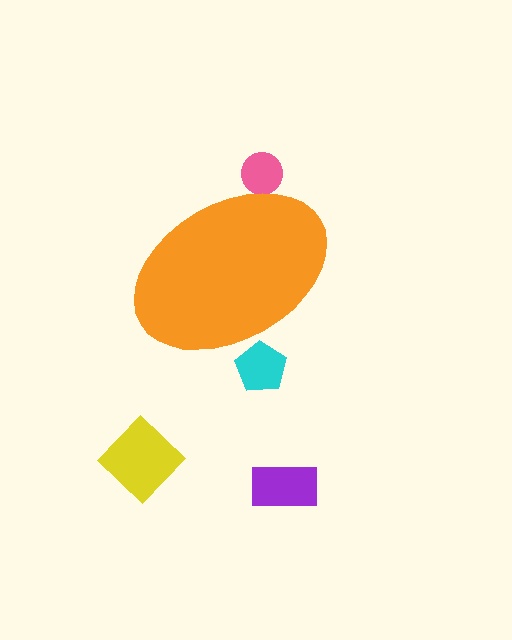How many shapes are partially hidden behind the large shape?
2 shapes are partially hidden.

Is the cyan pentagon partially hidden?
Yes, the cyan pentagon is partially hidden behind the orange ellipse.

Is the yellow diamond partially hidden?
No, the yellow diamond is fully visible.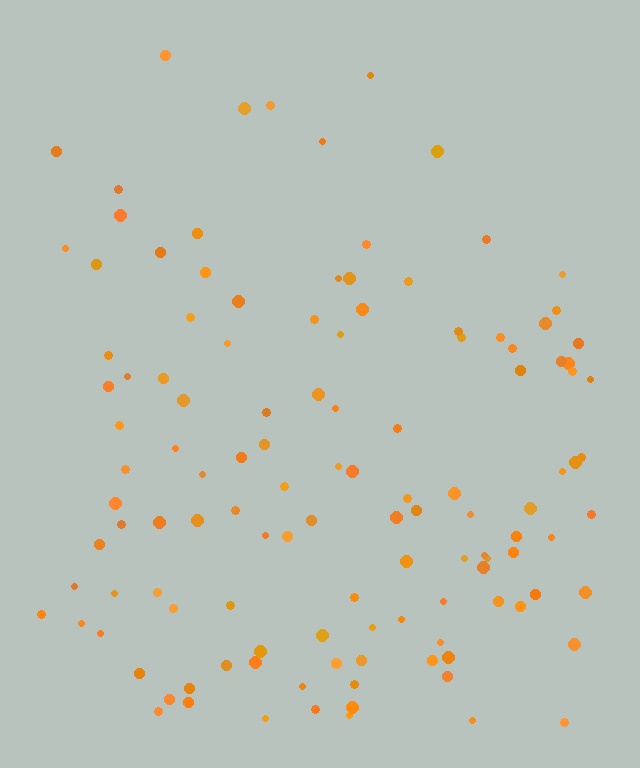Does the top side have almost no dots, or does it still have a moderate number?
Still a moderate number, just noticeably fewer than the bottom.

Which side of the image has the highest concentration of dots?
The bottom.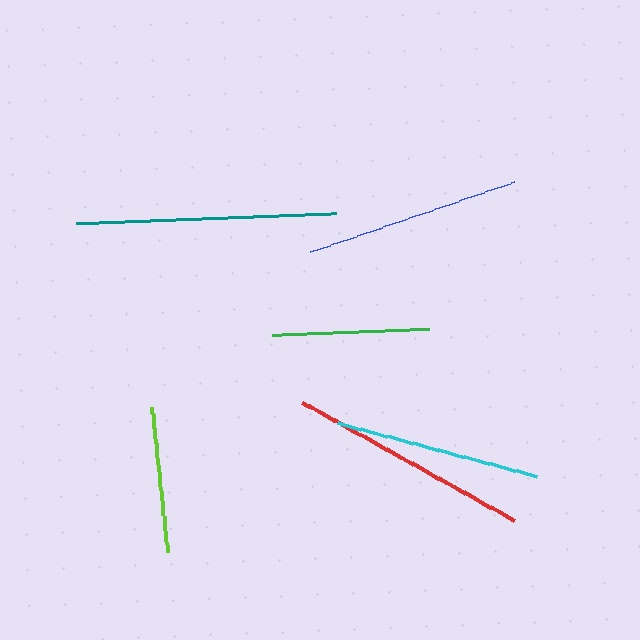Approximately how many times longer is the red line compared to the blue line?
The red line is approximately 1.1 times the length of the blue line.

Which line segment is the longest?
The teal line is the longest at approximately 260 pixels.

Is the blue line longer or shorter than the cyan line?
The blue line is longer than the cyan line.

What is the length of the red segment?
The red segment is approximately 242 pixels long.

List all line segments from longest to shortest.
From longest to shortest: teal, red, blue, cyan, green, lime.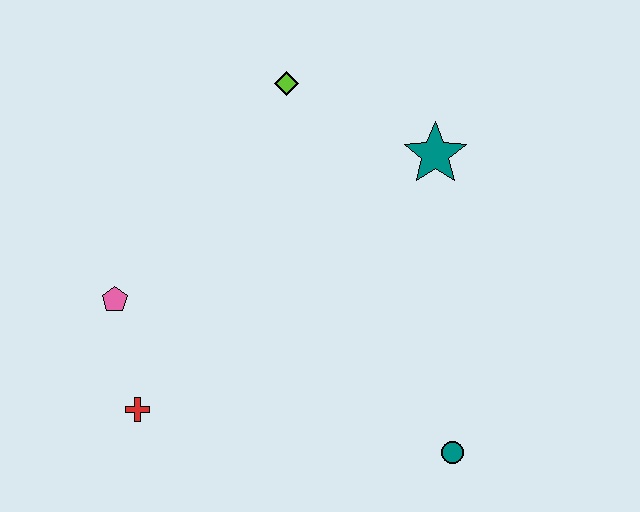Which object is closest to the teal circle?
The teal star is closest to the teal circle.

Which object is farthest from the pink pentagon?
The teal circle is farthest from the pink pentagon.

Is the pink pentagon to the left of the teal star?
Yes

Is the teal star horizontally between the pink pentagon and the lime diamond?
No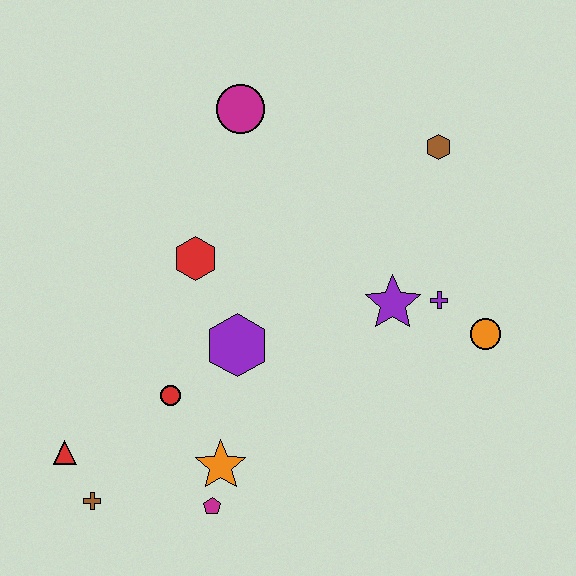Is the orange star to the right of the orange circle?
No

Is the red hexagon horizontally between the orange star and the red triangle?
Yes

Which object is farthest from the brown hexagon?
The brown cross is farthest from the brown hexagon.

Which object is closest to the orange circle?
The purple cross is closest to the orange circle.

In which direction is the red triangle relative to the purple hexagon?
The red triangle is to the left of the purple hexagon.